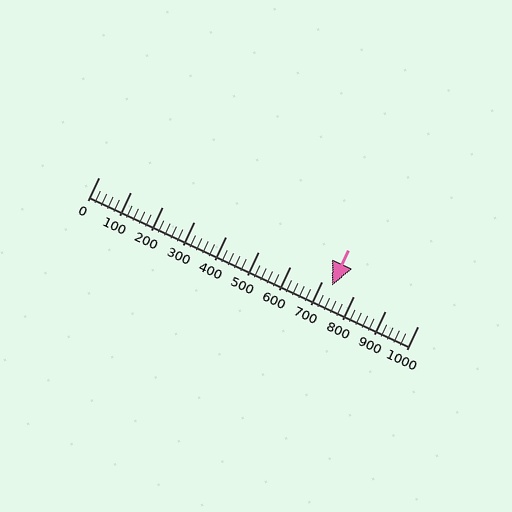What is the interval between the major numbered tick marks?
The major tick marks are spaced 100 units apart.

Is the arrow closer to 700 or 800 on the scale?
The arrow is closer to 700.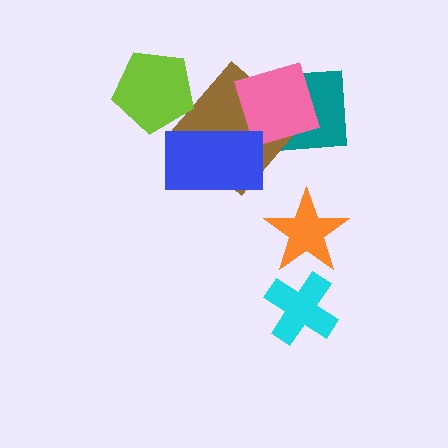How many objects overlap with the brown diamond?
3 objects overlap with the brown diamond.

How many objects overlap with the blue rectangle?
2 objects overlap with the blue rectangle.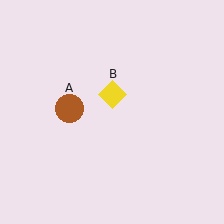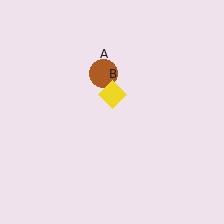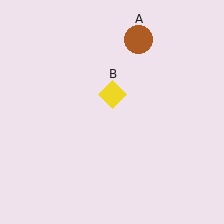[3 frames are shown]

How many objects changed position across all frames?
1 object changed position: brown circle (object A).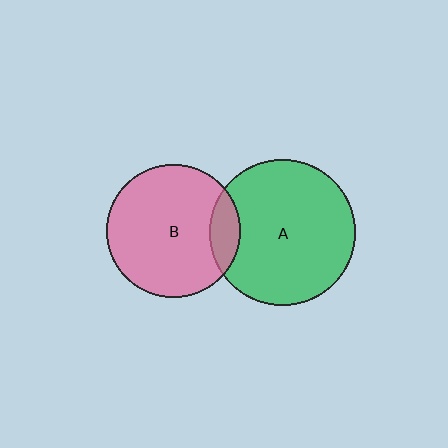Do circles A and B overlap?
Yes.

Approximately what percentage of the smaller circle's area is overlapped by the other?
Approximately 15%.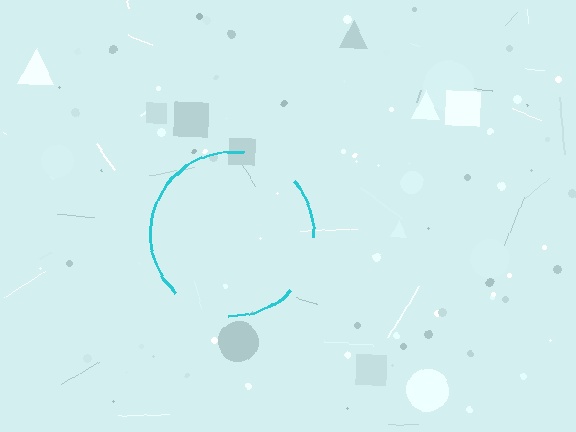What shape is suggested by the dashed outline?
The dashed outline suggests a circle.